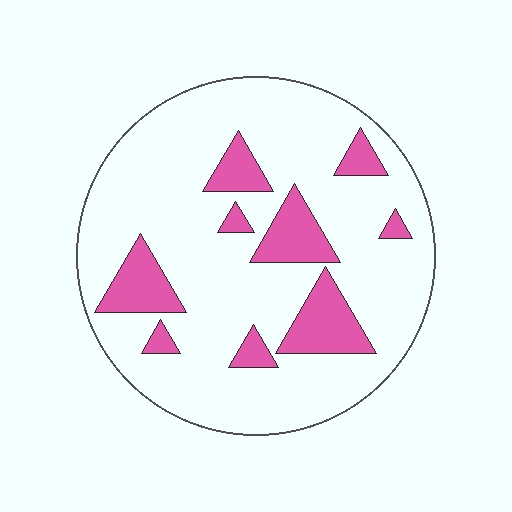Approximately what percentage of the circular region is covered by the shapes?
Approximately 20%.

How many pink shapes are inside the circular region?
9.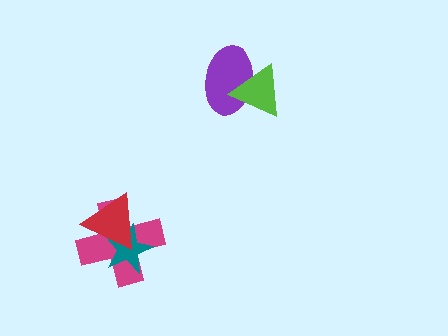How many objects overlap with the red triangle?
2 objects overlap with the red triangle.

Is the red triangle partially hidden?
No, no other shape covers it.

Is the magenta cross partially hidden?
Yes, it is partially covered by another shape.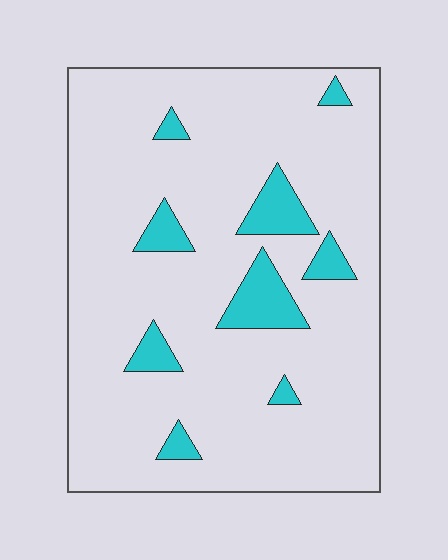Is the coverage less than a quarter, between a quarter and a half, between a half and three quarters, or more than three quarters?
Less than a quarter.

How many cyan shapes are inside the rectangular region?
9.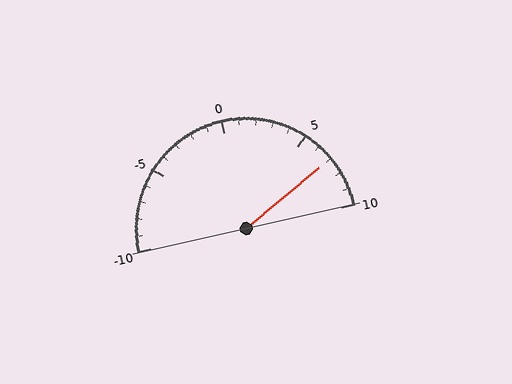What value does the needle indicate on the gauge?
The needle indicates approximately 7.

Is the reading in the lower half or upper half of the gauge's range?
The reading is in the upper half of the range (-10 to 10).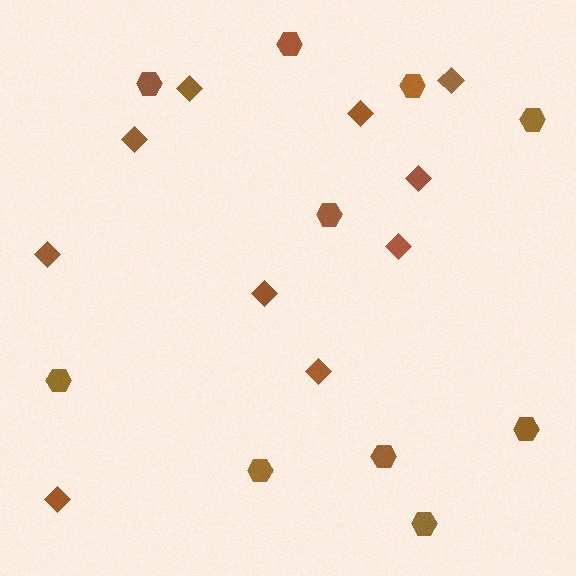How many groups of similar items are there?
There are 2 groups: one group of hexagons (10) and one group of diamonds (10).